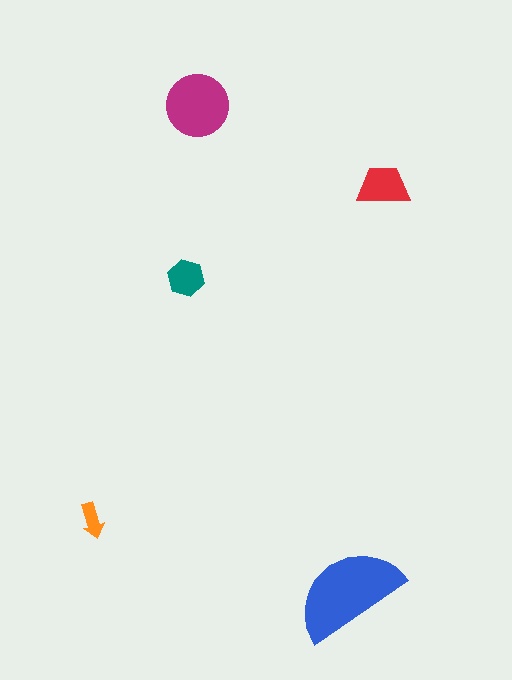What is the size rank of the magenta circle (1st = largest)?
2nd.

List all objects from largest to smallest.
The blue semicircle, the magenta circle, the red trapezoid, the teal hexagon, the orange arrow.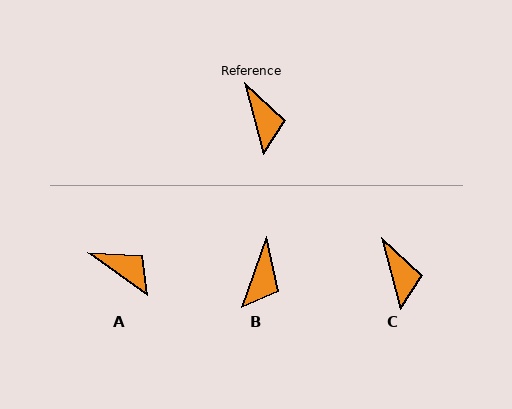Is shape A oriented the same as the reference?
No, it is off by about 40 degrees.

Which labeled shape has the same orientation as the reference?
C.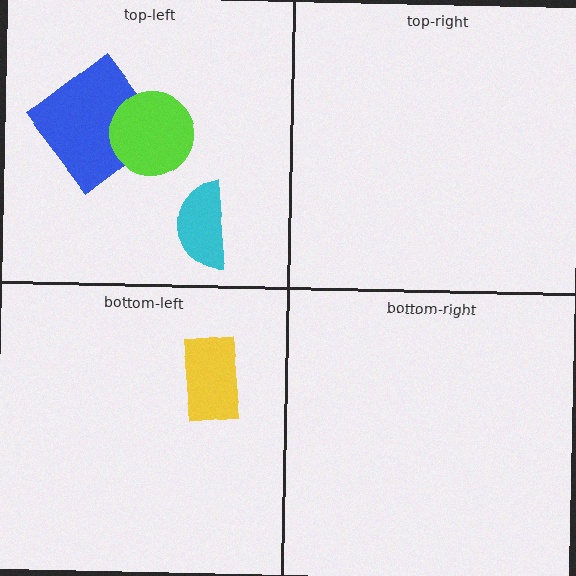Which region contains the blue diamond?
The top-left region.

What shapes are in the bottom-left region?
The yellow rectangle.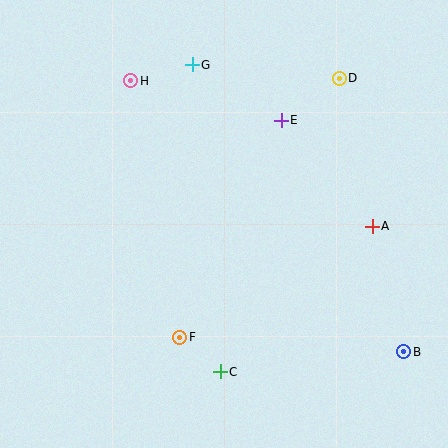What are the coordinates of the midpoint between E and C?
The midpoint between E and C is at (251, 246).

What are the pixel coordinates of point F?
Point F is at (180, 337).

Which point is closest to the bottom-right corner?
Point B is closest to the bottom-right corner.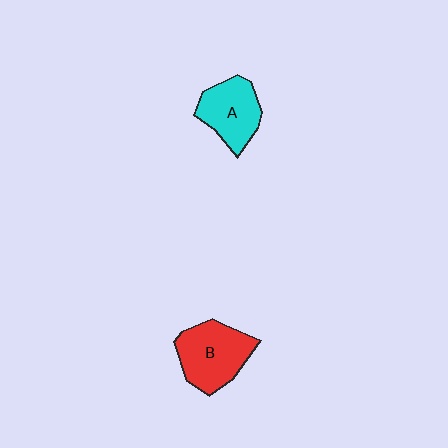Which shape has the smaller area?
Shape A (cyan).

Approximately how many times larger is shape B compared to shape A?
Approximately 1.2 times.